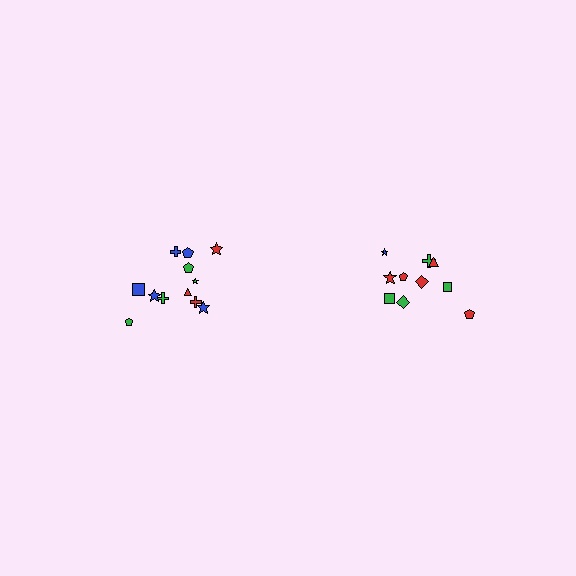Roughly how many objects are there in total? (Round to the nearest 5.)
Roughly 20 objects in total.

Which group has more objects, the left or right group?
The left group.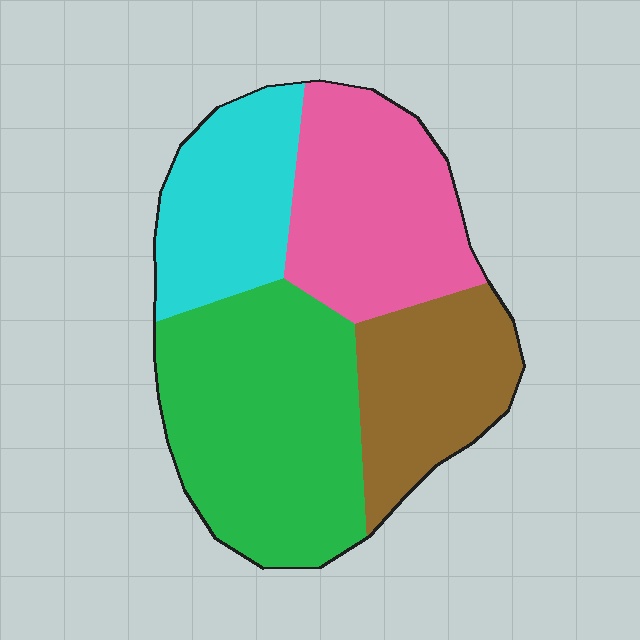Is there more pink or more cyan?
Pink.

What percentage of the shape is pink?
Pink covers roughly 25% of the shape.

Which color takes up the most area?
Green, at roughly 35%.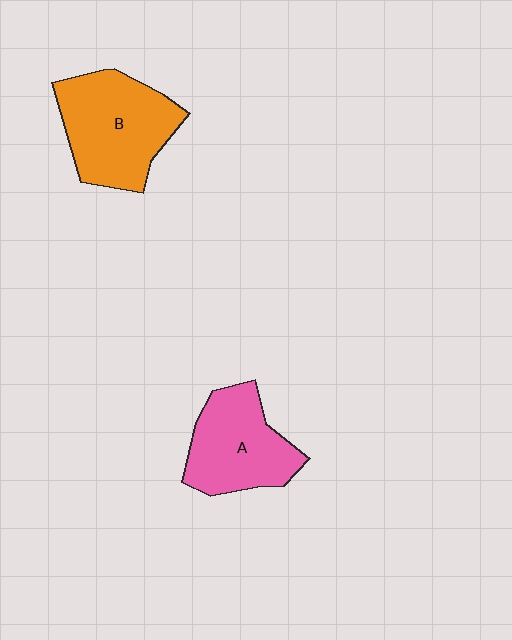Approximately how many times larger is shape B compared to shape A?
Approximately 1.2 times.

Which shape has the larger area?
Shape B (orange).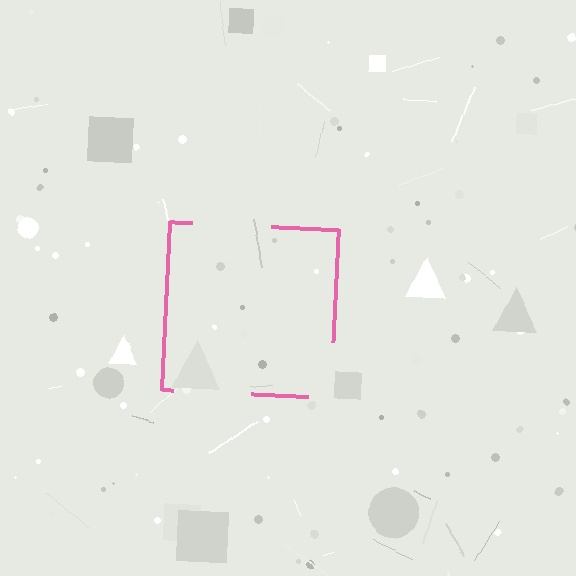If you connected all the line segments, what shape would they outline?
They would outline a square.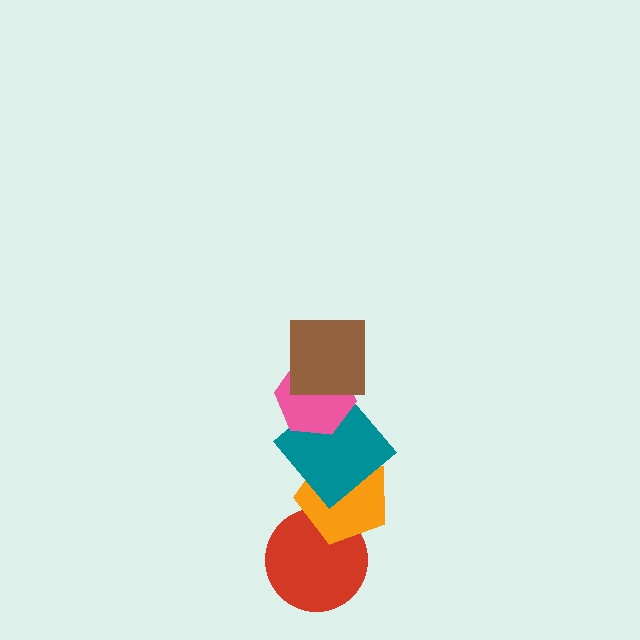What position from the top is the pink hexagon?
The pink hexagon is 2nd from the top.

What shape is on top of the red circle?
The orange pentagon is on top of the red circle.